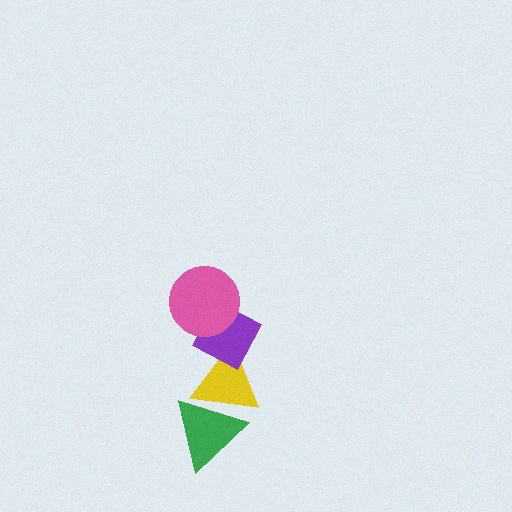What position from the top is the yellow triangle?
The yellow triangle is 3rd from the top.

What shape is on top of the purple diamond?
The pink circle is on top of the purple diamond.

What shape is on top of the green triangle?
The yellow triangle is on top of the green triangle.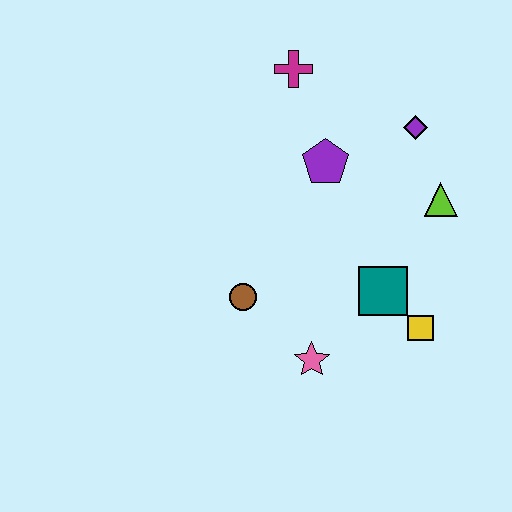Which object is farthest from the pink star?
The magenta cross is farthest from the pink star.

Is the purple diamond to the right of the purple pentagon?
Yes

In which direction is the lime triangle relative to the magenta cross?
The lime triangle is to the right of the magenta cross.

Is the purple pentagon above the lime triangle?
Yes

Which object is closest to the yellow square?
The teal square is closest to the yellow square.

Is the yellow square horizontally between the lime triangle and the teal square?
Yes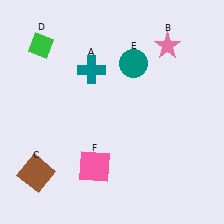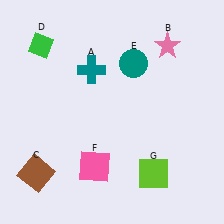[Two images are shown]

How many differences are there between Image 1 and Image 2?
There is 1 difference between the two images.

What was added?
A lime square (G) was added in Image 2.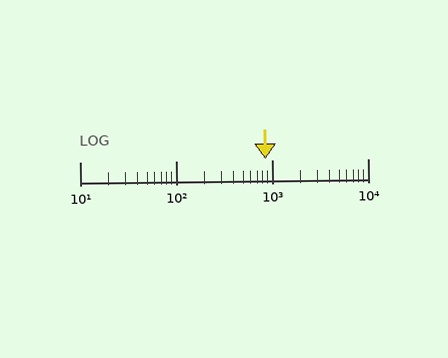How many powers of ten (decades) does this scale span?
The scale spans 3 decades, from 10 to 10000.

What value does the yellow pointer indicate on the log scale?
The pointer indicates approximately 860.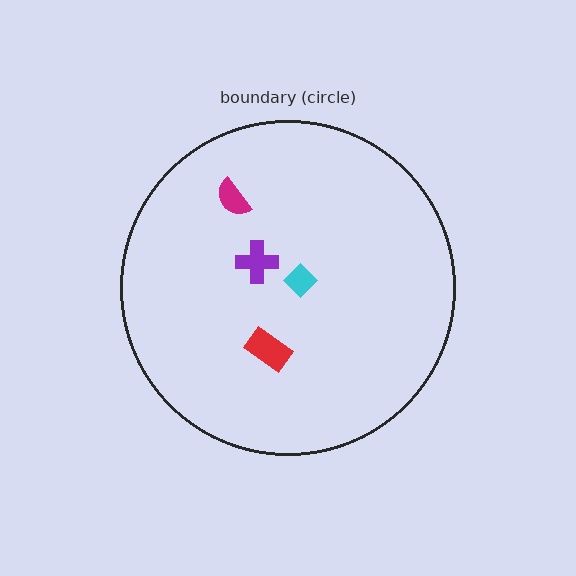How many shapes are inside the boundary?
4 inside, 0 outside.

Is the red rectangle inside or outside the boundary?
Inside.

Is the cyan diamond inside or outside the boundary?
Inside.